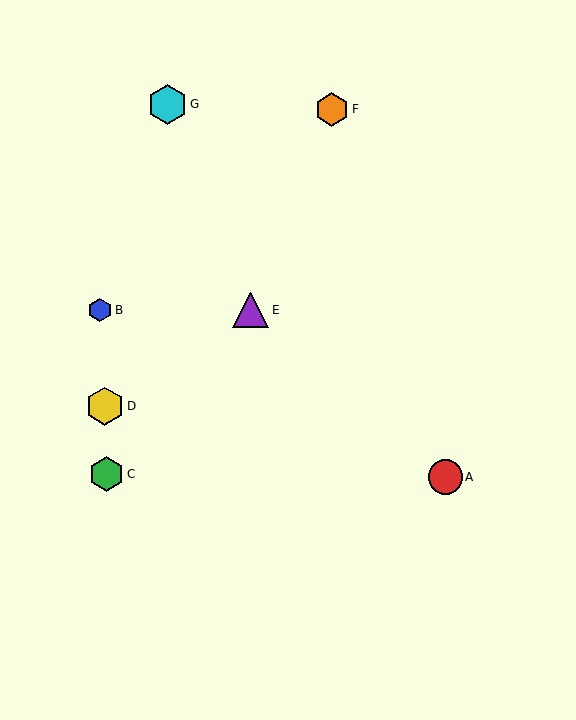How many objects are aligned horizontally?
2 objects (B, E) are aligned horizontally.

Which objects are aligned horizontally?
Objects B, E are aligned horizontally.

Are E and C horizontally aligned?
No, E is at y≈310 and C is at y≈474.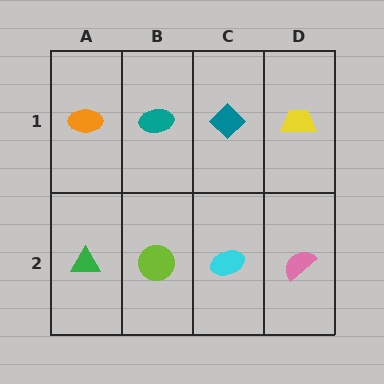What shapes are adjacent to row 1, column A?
A green triangle (row 2, column A), a teal ellipse (row 1, column B).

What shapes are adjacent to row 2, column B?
A teal ellipse (row 1, column B), a green triangle (row 2, column A), a cyan ellipse (row 2, column C).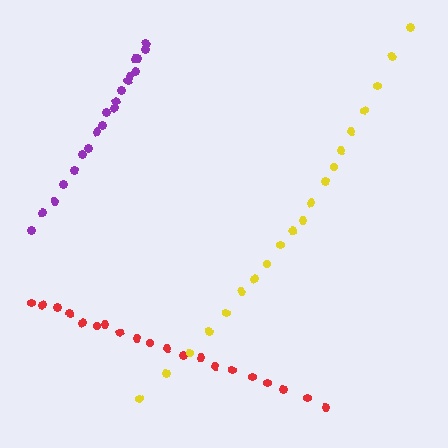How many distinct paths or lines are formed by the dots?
There are 3 distinct paths.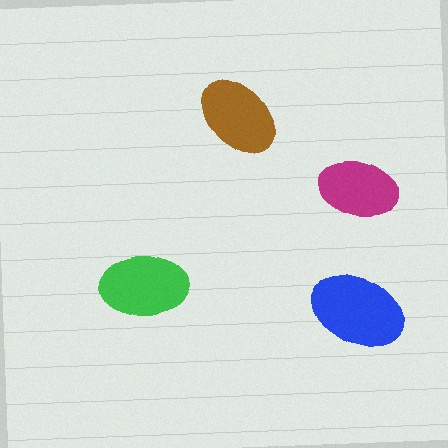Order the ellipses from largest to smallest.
the blue one, the green one, the brown one, the magenta one.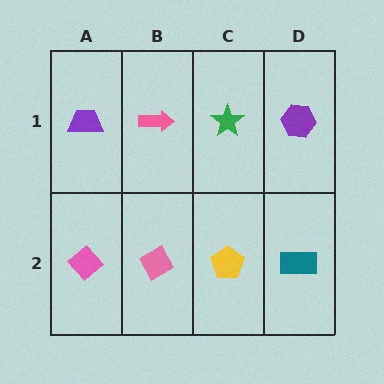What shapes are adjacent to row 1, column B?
A pink diamond (row 2, column B), a purple trapezoid (row 1, column A), a green star (row 1, column C).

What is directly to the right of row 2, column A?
A pink diamond.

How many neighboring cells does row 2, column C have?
3.